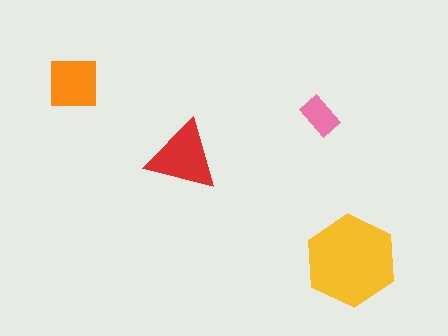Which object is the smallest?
The pink rectangle.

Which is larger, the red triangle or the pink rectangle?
The red triangle.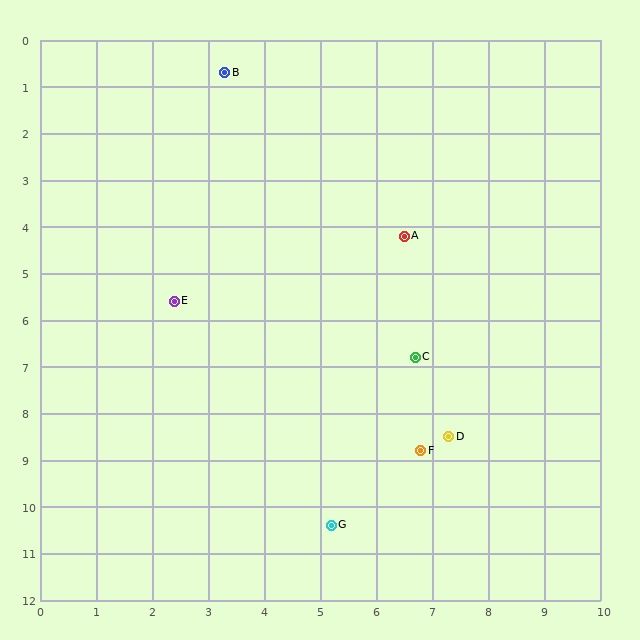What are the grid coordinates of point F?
Point F is at approximately (6.8, 8.8).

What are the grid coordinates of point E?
Point E is at approximately (2.4, 5.6).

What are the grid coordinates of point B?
Point B is at approximately (3.3, 0.7).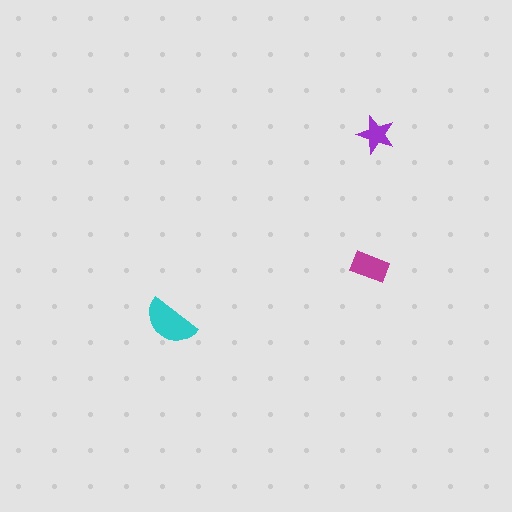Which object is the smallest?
The purple star.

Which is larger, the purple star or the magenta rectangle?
The magenta rectangle.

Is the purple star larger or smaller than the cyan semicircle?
Smaller.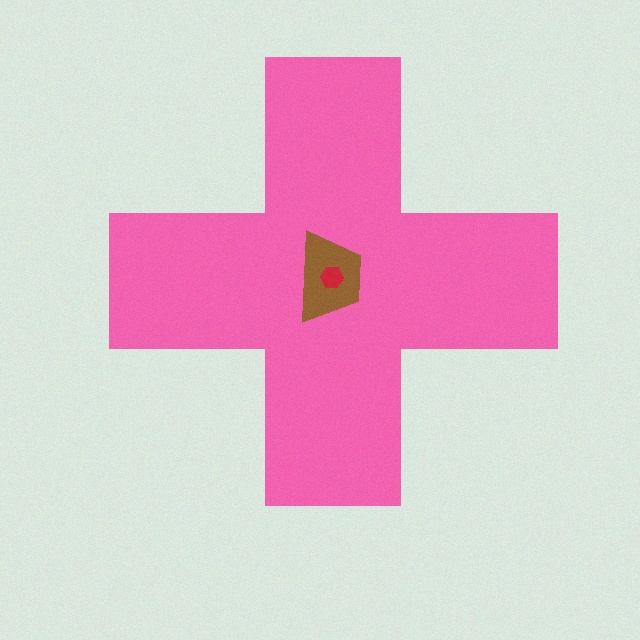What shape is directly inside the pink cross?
The brown trapezoid.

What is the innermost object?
The red hexagon.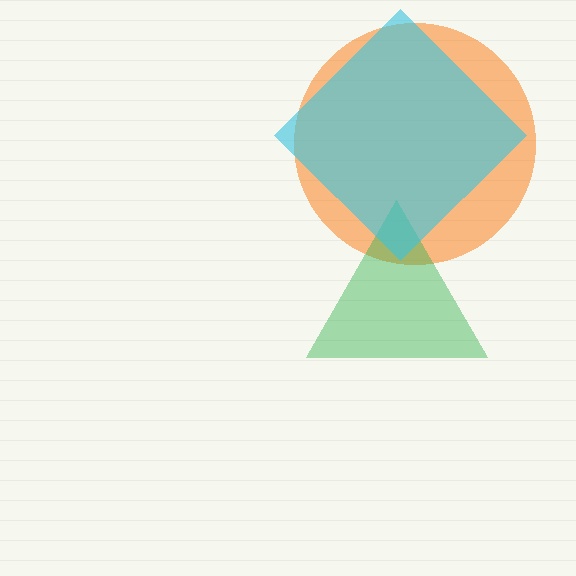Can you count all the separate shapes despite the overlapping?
Yes, there are 3 separate shapes.